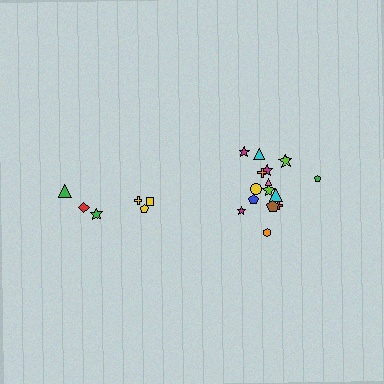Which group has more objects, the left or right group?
The right group.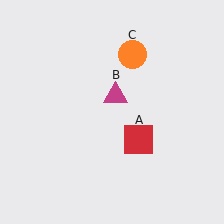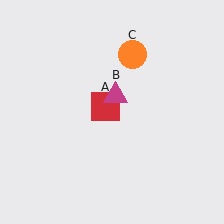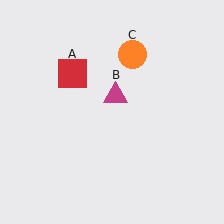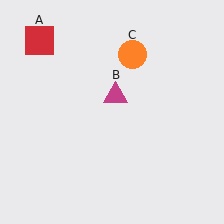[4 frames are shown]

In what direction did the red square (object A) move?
The red square (object A) moved up and to the left.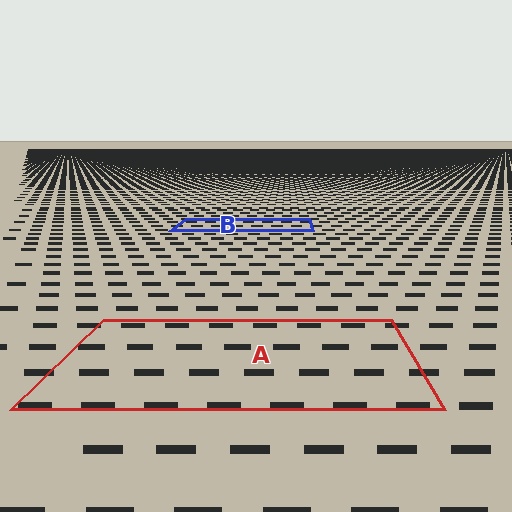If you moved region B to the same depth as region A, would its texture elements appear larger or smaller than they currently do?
They would appear larger. At a closer depth, the same texture elements are projected at a bigger on-screen size.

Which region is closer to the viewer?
Region A is closer. The texture elements there are larger and more spread out.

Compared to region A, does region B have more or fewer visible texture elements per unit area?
Region B has more texture elements per unit area — they are packed more densely because it is farther away.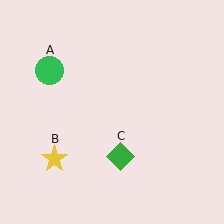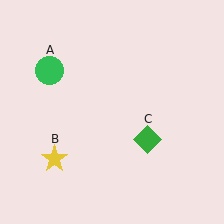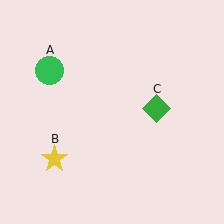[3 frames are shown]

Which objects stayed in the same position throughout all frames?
Green circle (object A) and yellow star (object B) remained stationary.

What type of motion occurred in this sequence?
The green diamond (object C) rotated counterclockwise around the center of the scene.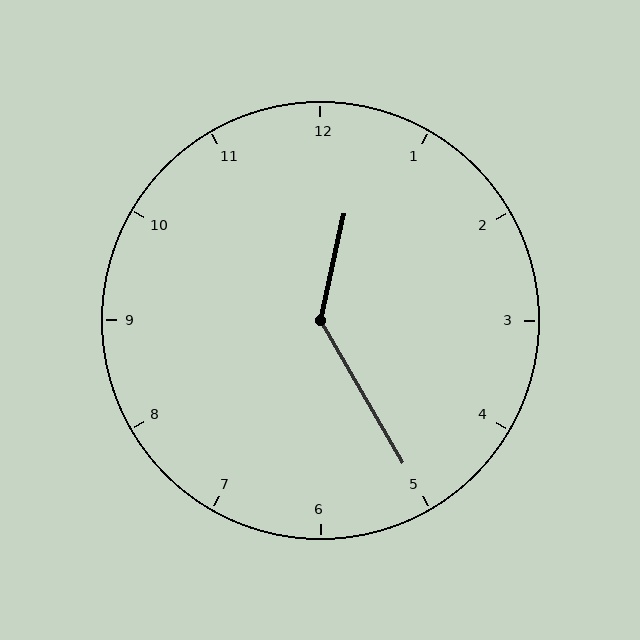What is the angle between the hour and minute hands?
Approximately 138 degrees.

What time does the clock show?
12:25.